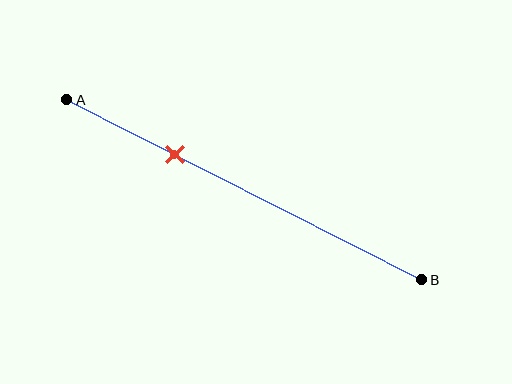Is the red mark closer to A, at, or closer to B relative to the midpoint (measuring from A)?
The red mark is closer to point A than the midpoint of segment AB.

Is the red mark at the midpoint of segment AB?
No, the mark is at about 30% from A, not at the 50% midpoint.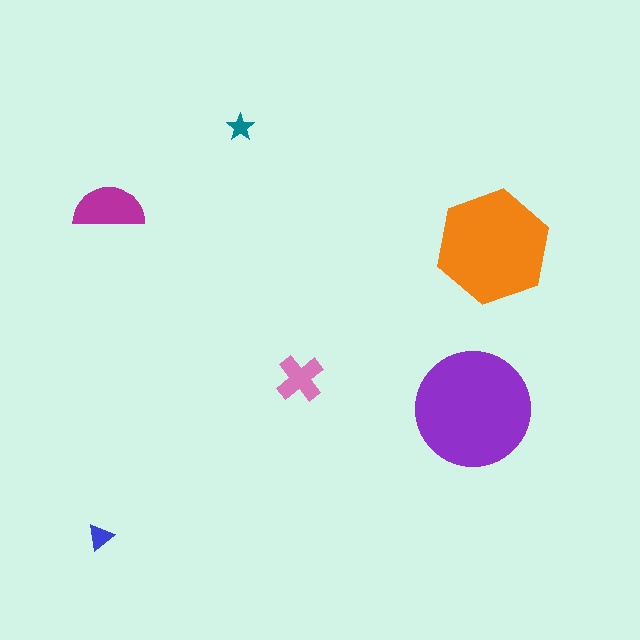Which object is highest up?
The teal star is topmost.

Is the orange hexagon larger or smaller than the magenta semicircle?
Larger.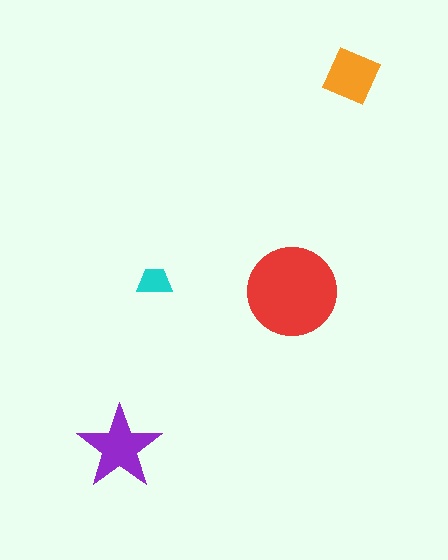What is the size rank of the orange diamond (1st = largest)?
3rd.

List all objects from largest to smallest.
The red circle, the purple star, the orange diamond, the cyan trapezoid.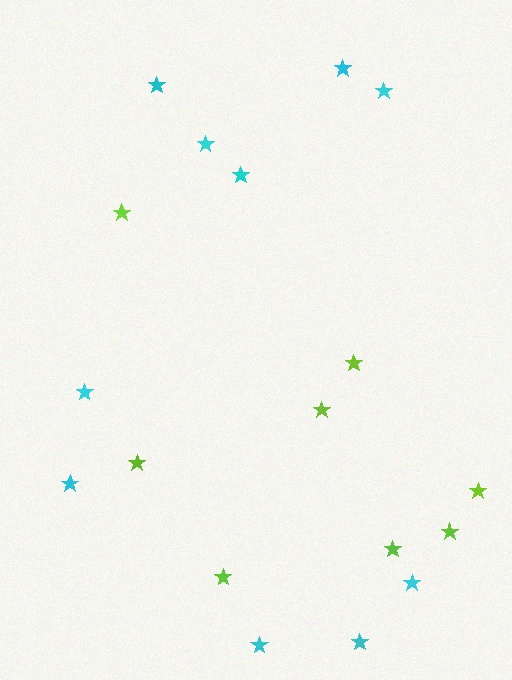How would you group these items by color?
There are 2 groups: one group of lime stars (8) and one group of cyan stars (10).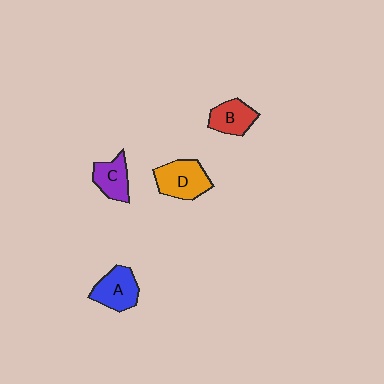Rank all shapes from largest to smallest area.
From largest to smallest: D (orange), A (blue), B (red), C (purple).